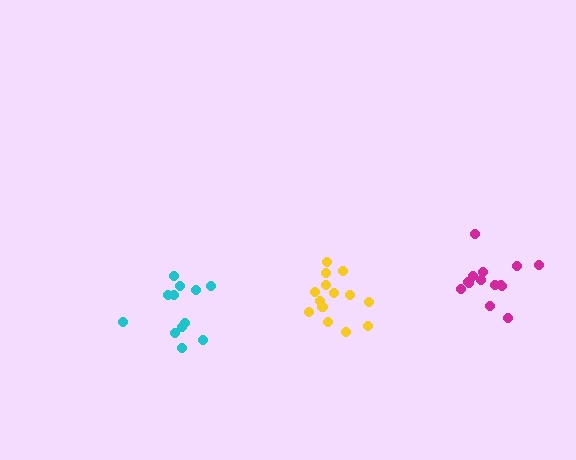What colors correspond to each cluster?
The clusters are colored: yellow, magenta, cyan.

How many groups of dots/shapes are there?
There are 3 groups.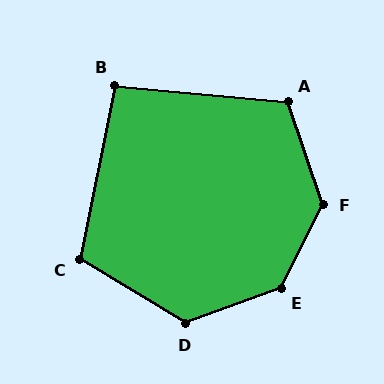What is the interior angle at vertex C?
Approximately 110 degrees (obtuse).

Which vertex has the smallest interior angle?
B, at approximately 96 degrees.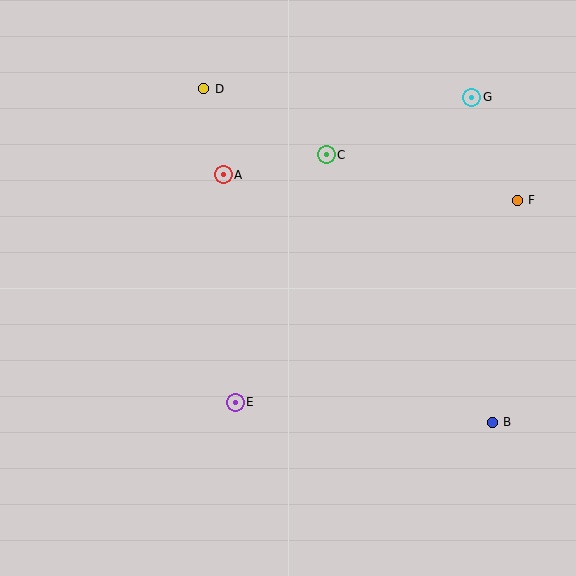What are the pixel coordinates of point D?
Point D is at (204, 89).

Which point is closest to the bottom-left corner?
Point E is closest to the bottom-left corner.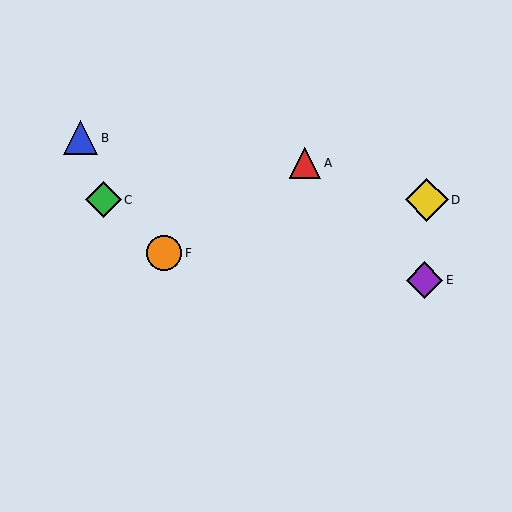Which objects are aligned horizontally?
Objects C, D are aligned horizontally.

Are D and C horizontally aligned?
Yes, both are at y≈200.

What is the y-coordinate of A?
Object A is at y≈163.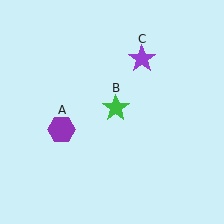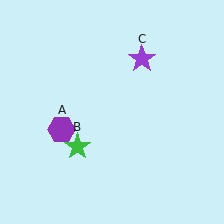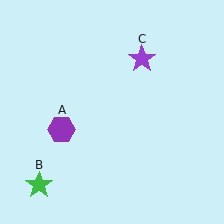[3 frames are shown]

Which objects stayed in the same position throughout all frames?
Purple hexagon (object A) and purple star (object C) remained stationary.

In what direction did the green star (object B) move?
The green star (object B) moved down and to the left.